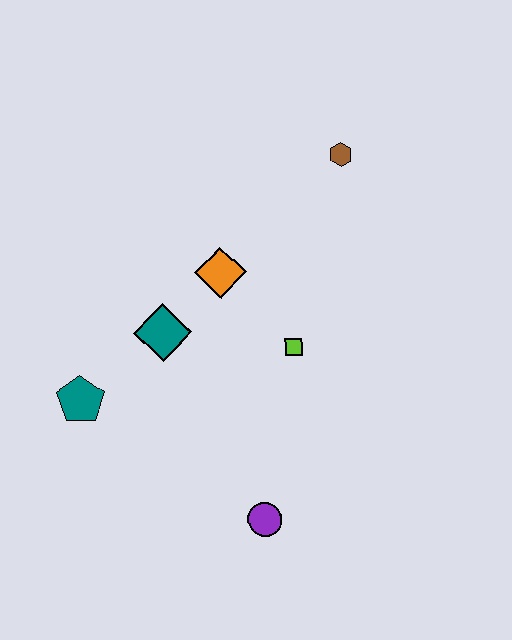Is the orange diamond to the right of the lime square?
No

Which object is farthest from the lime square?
The teal pentagon is farthest from the lime square.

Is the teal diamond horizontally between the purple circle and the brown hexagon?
No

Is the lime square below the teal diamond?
Yes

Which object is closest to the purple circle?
The lime square is closest to the purple circle.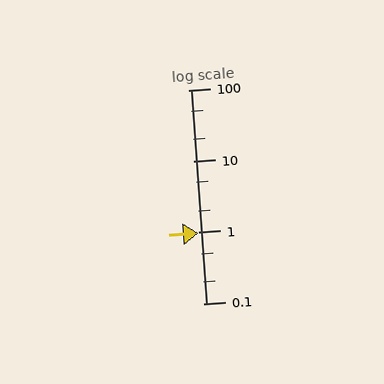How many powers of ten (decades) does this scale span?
The scale spans 3 decades, from 0.1 to 100.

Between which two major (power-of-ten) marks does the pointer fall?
The pointer is between 0.1 and 1.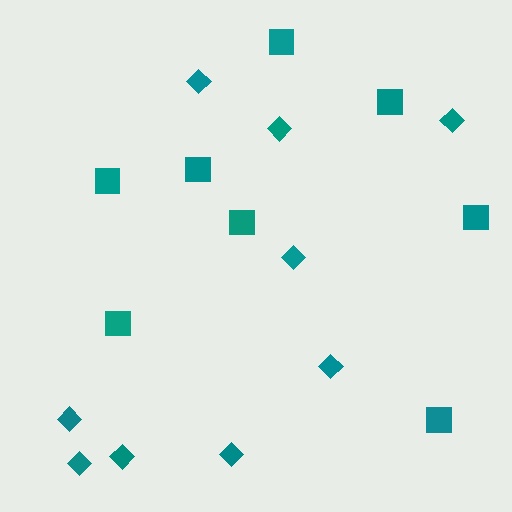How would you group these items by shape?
There are 2 groups: one group of diamonds (9) and one group of squares (8).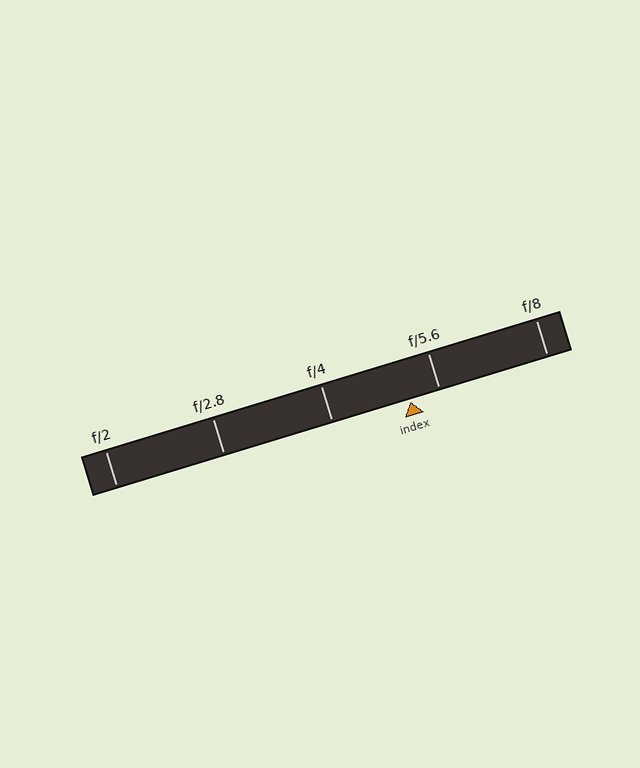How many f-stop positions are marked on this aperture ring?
There are 5 f-stop positions marked.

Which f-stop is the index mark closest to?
The index mark is closest to f/5.6.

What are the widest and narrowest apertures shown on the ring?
The widest aperture shown is f/2 and the narrowest is f/8.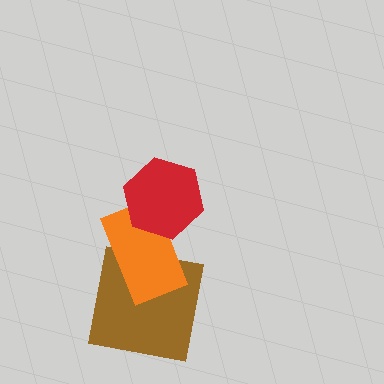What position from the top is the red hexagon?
The red hexagon is 1st from the top.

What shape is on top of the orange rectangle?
The red hexagon is on top of the orange rectangle.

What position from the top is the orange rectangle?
The orange rectangle is 2nd from the top.